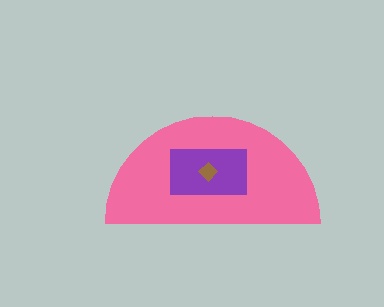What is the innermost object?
The brown diamond.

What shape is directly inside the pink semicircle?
The purple rectangle.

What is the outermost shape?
The pink semicircle.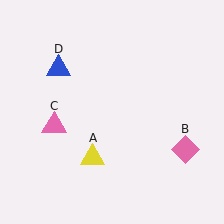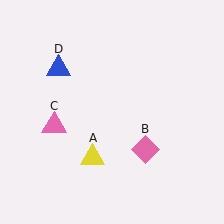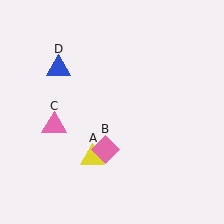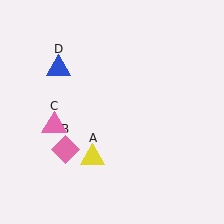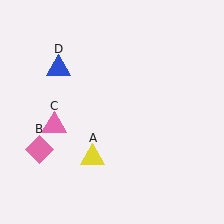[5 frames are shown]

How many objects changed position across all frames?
1 object changed position: pink diamond (object B).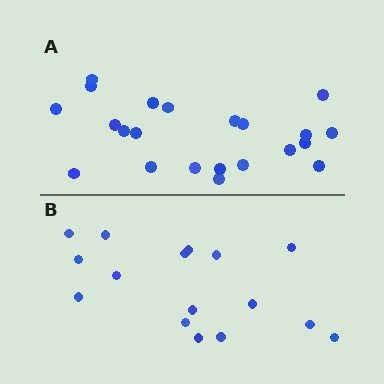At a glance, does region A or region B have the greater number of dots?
Region A (the top region) has more dots.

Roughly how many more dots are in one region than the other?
Region A has about 6 more dots than region B.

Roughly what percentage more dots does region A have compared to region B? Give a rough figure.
About 40% more.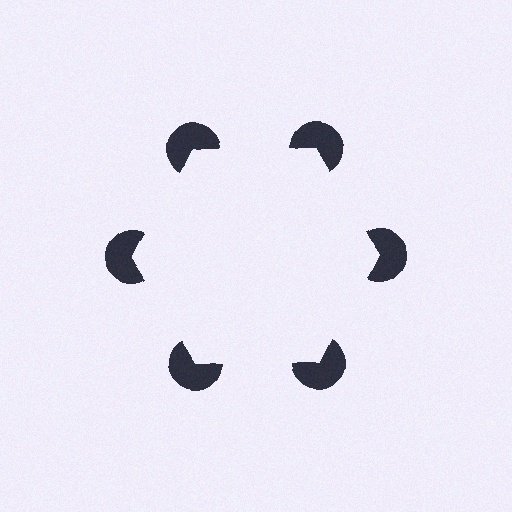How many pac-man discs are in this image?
There are 6 — one at each vertex of the illusory hexagon.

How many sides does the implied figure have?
6 sides.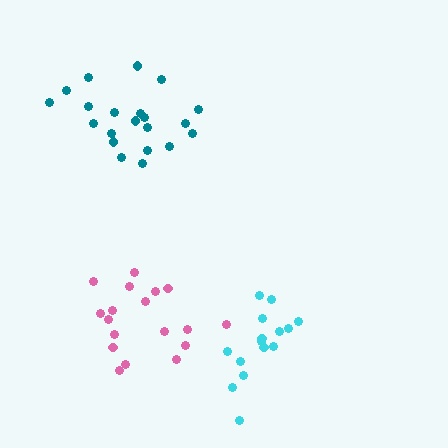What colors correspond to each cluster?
The clusters are colored: cyan, teal, pink.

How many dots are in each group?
Group 1: 15 dots, Group 2: 21 dots, Group 3: 18 dots (54 total).